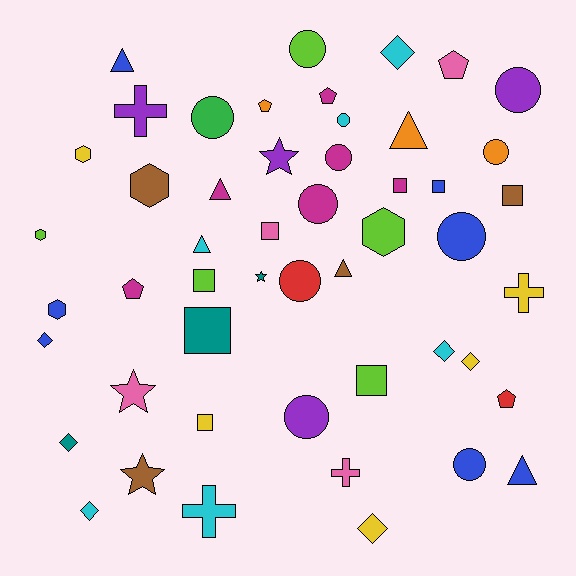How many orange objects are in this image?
There are 3 orange objects.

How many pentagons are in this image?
There are 5 pentagons.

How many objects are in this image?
There are 50 objects.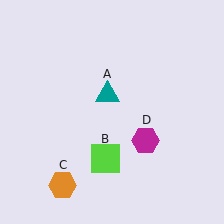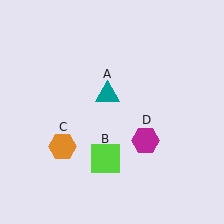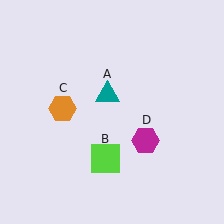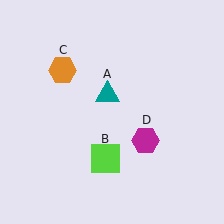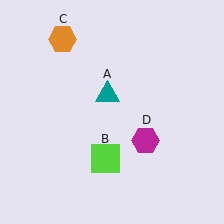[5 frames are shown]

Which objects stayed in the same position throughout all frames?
Teal triangle (object A) and lime square (object B) and magenta hexagon (object D) remained stationary.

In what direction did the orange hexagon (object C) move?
The orange hexagon (object C) moved up.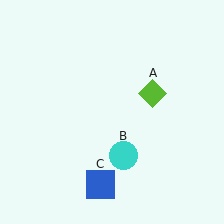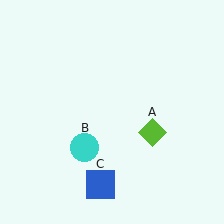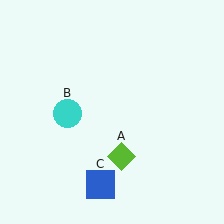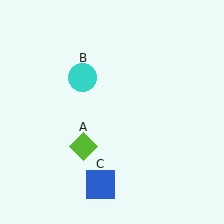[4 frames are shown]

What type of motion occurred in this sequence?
The lime diamond (object A), cyan circle (object B) rotated clockwise around the center of the scene.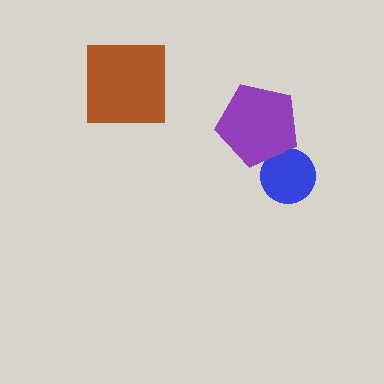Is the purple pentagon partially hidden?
No, no other shape covers it.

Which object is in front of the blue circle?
The purple pentagon is in front of the blue circle.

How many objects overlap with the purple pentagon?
1 object overlaps with the purple pentagon.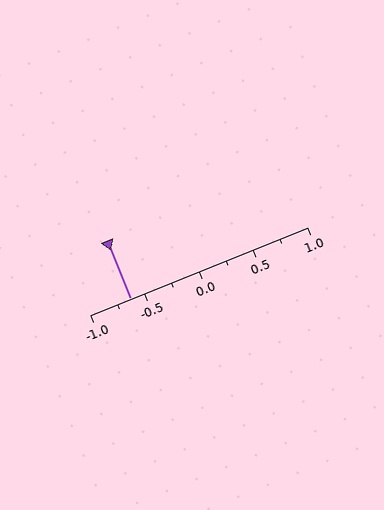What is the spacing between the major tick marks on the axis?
The major ticks are spaced 0.5 apart.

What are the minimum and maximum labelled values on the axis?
The axis runs from -1.0 to 1.0.